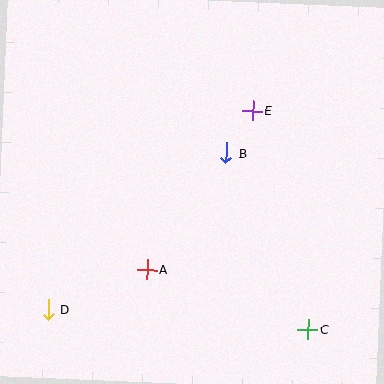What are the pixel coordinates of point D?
Point D is at (48, 309).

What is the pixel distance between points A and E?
The distance between A and E is 191 pixels.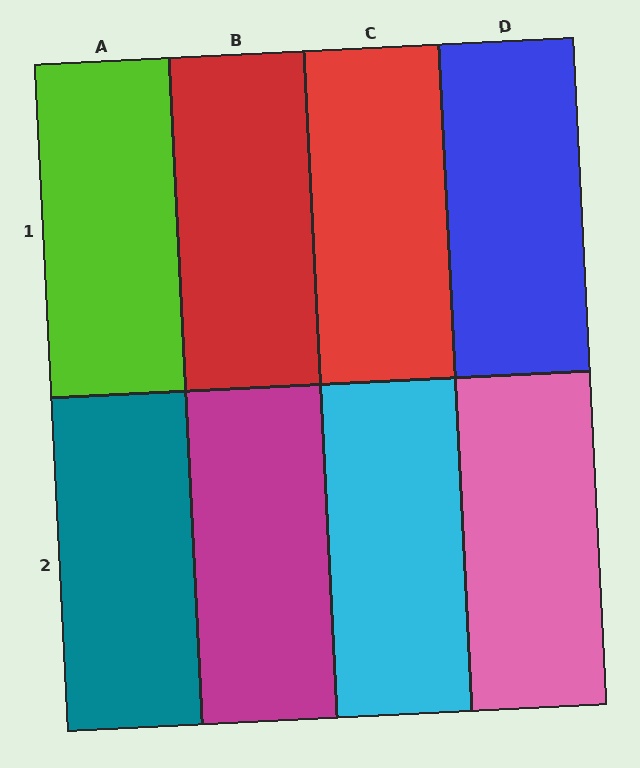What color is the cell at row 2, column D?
Pink.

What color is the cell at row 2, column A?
Teal.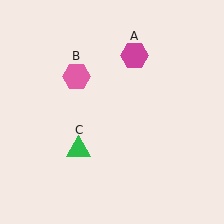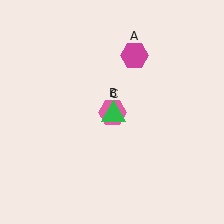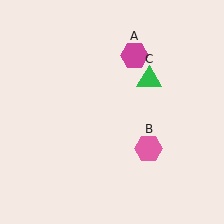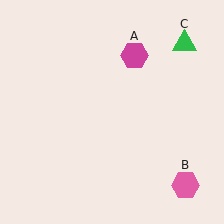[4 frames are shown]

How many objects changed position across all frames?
2 objects changed position: pink hexagon (object B), green triangle (object C).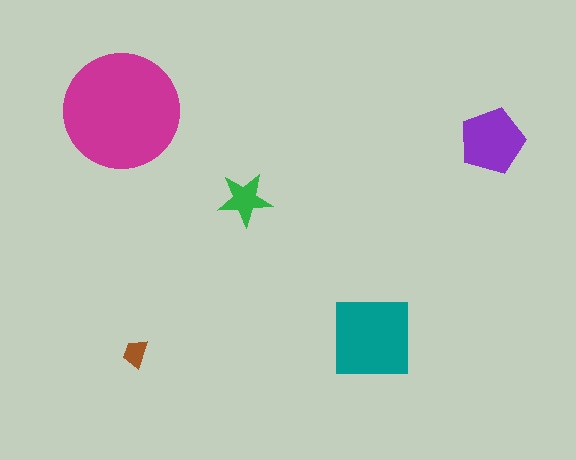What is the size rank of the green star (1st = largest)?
4th.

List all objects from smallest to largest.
The brown trapezoid, the green star, the purple pentagon, the teal square, the magenta circle.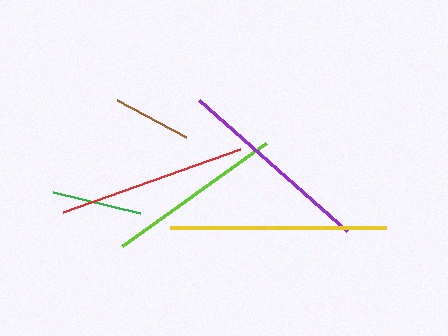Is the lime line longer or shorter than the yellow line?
The yellow line is longer than the lime line.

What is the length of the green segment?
The green segment is approximately 90 pixels long.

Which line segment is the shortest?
The brown line is the shortest at approximately 78 pixels.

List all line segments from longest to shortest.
From longest to shortest: yellow, purple, red, lime, green, brown.